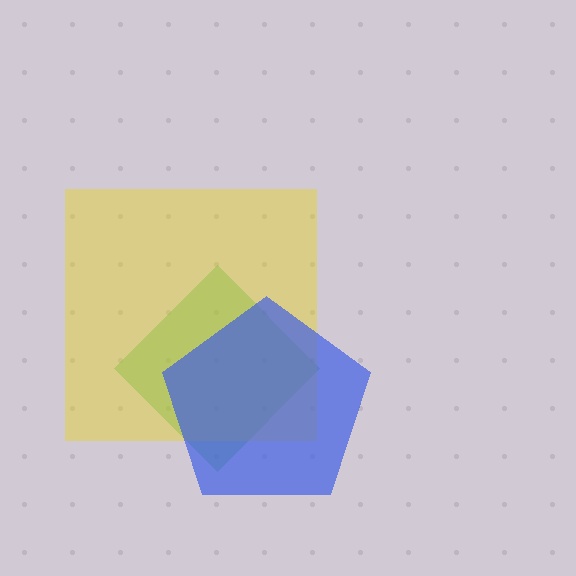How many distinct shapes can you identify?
There are 3 distinct shapes: a green diamond, a yellow square, a blue pentagon.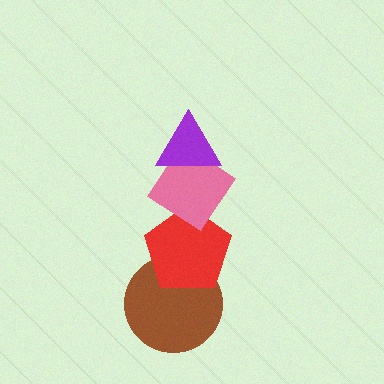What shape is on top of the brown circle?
The red pentagon is on top of the brown circle.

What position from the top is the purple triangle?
The purple triangle is 1st from the top.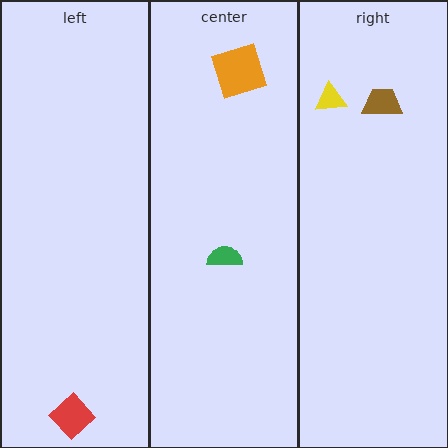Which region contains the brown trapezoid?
The right region.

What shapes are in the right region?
The yellow triangle, the brown trapezoid.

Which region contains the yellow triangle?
The right region.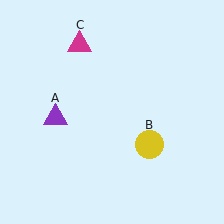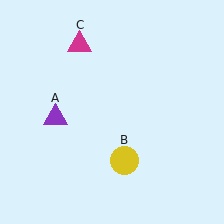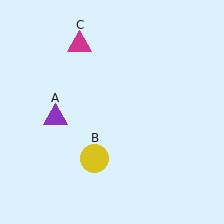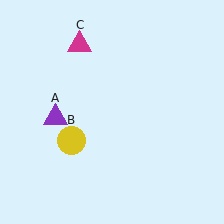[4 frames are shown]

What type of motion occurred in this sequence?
The yellow circle (object B) rotated clockwise around the center of the scene.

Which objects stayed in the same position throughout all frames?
Purple triangle (object A) and magenta triangle (object C) remained stationary.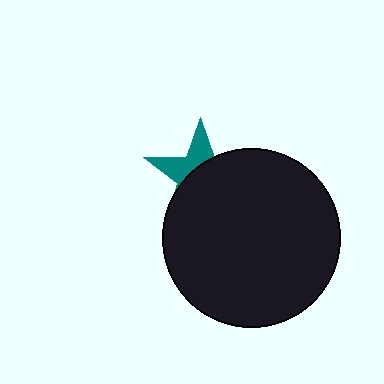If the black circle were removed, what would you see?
You would see the complete teal star.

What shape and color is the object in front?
The object in front is a black circle.